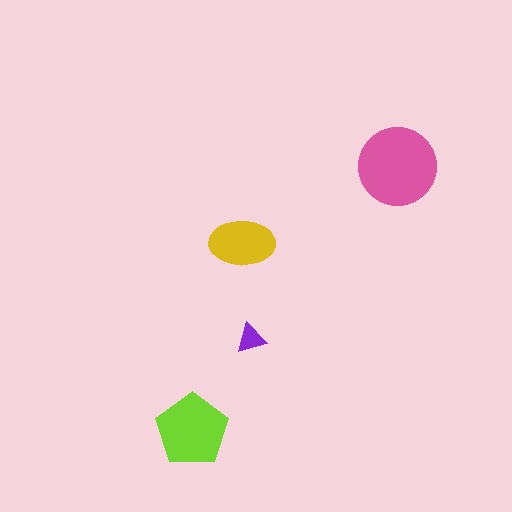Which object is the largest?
The pink circle.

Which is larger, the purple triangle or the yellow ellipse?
The yellow ellipse.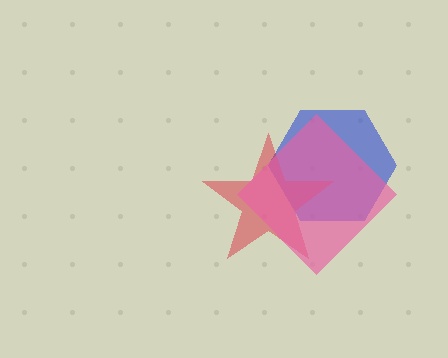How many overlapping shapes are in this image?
There are 3 overlapping shapes in the image.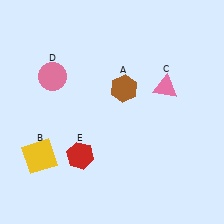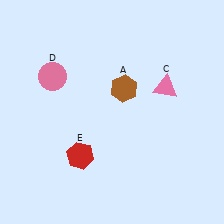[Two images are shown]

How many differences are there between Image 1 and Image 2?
There is 1 difference between the two images.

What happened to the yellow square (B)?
The yellow square (B) was removed in Image 2. It was in the bottom-left area of Image 1.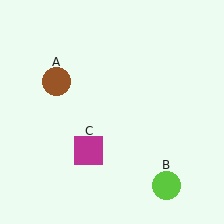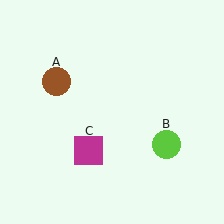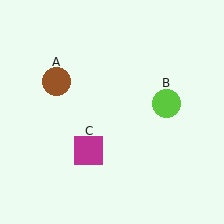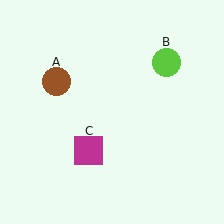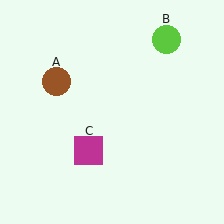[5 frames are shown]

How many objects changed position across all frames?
1 object changed position: lime circle (object B).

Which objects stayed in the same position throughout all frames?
Brown circle (object A) and magenta square (object C) remained stationary.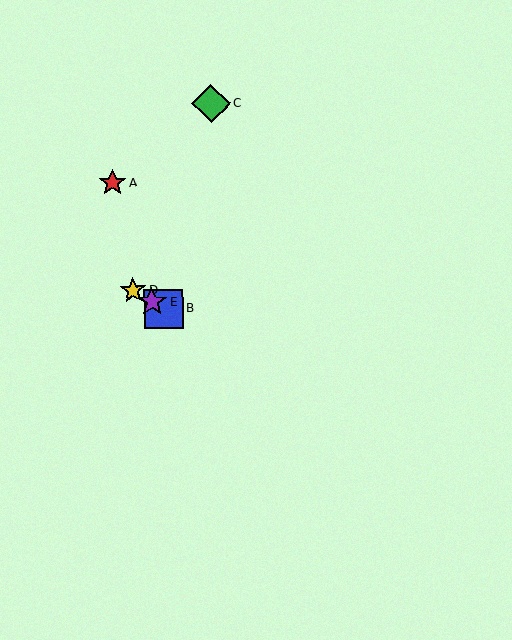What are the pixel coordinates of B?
Object B is at (163, 309).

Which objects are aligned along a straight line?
Objects B, D, E are aligned along a straight line.